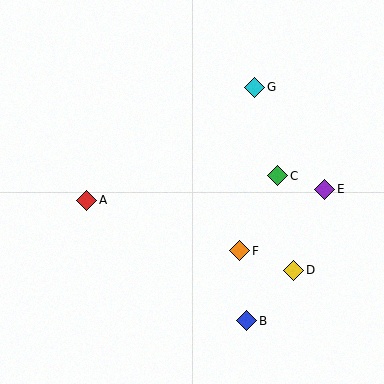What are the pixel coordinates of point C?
Point C is at (278, 176).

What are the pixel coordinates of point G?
Point G is at (255, 87).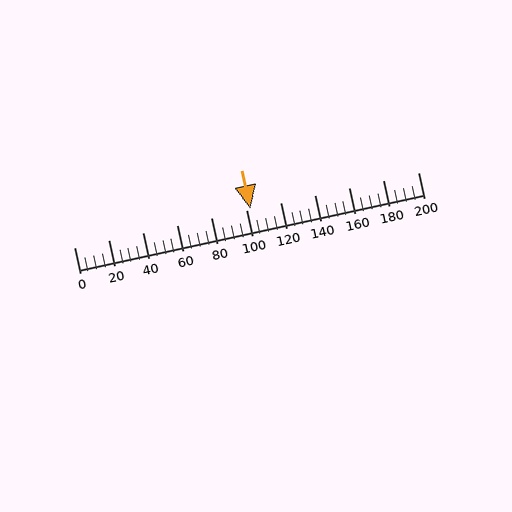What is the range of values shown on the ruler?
The ruler shows values from 0 to 200.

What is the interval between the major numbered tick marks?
The major tick marks are spaced 20 units apart.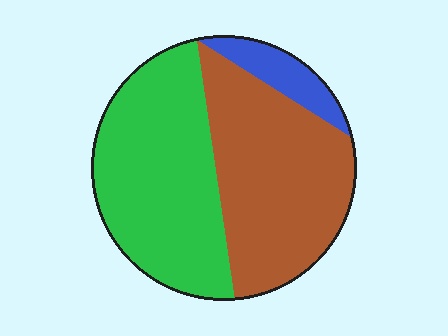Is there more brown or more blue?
Brown.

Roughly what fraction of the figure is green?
Green takes up about one half (1/2) of the figure.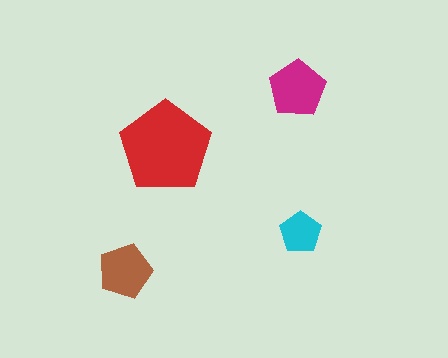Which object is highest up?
The magenta pentagon is topmost.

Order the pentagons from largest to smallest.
the red one, the magenta one, the brown one, the cyan one.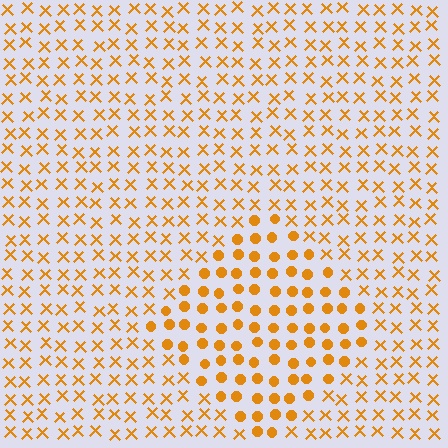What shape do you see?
I see a diamond.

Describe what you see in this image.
The image is filled with small orange elements arranged in a uniform grid. A diamond-shaped region contains circles, while the surrounding area contains X marks. The boundary is defined purely by the change in element shape.